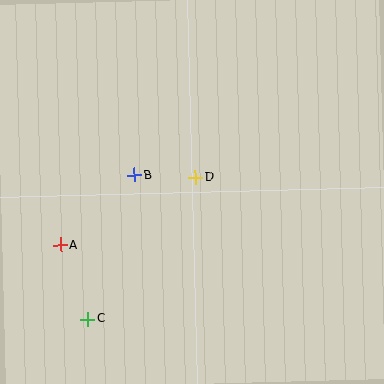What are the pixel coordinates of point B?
Point B is at (135, 175).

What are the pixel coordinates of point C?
Point C is at (88, 319).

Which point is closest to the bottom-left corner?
Point C is closest to the bottom-left corner.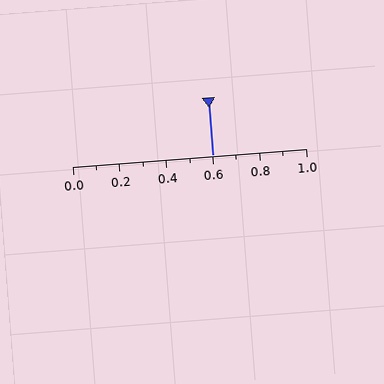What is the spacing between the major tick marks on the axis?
The major ticks are spaced 0.2 apart.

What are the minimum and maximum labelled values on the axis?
The axis runs from 0.0 to 1.0.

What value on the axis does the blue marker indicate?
The marker indicates approximately 0.6.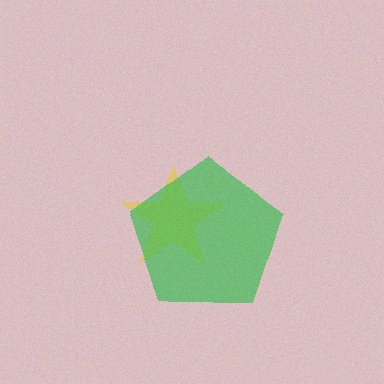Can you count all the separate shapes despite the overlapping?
Yes, there are 2 separate shapes.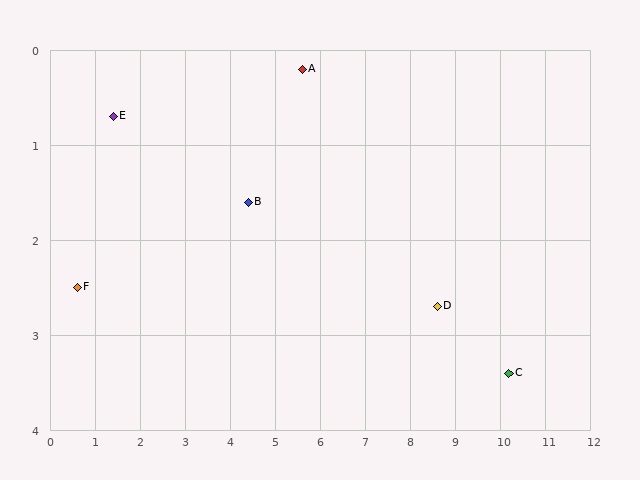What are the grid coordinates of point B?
Point B is at approximately (4.4, 1.6).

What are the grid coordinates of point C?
Point C is at approximately (10.2, 3.4).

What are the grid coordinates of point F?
Point F is at approximately (0.6, 2.5).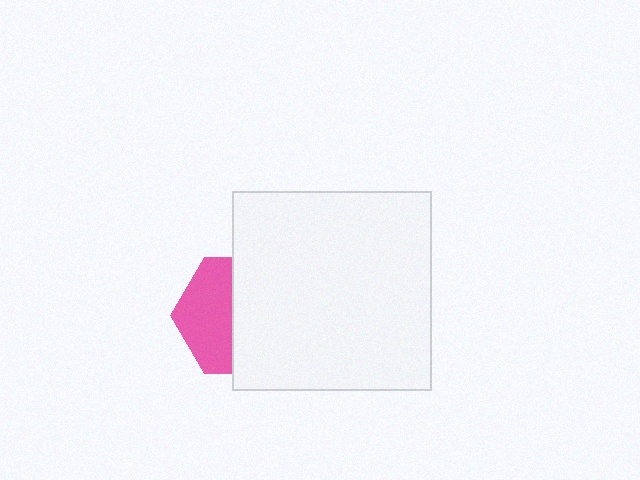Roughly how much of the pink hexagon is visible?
A small part of it is visible (roughly 44%).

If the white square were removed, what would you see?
You would see the complete pink hexagon.